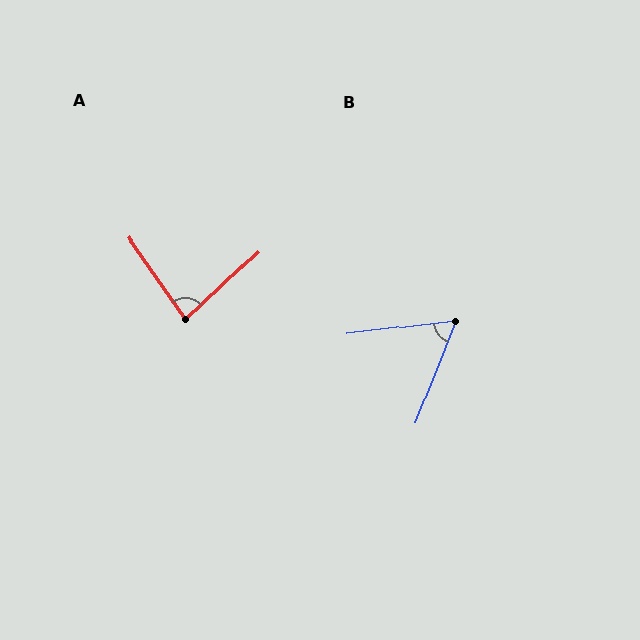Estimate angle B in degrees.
Approximately 62 degrees.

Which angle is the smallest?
B, at approximately 62 degrees.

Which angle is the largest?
A, at approximately 82 degrees.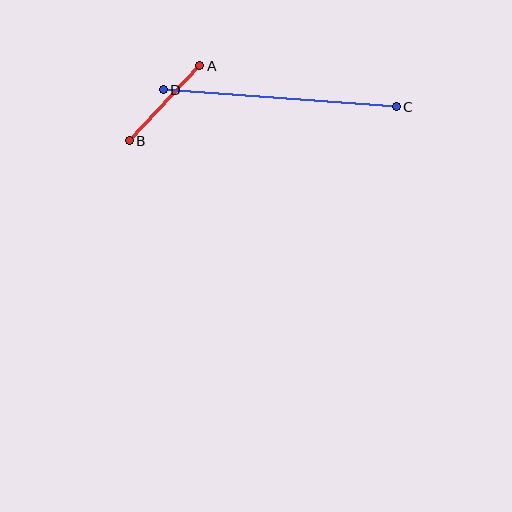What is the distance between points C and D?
The distance is approximately 234 pixels.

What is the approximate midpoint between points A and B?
The midpoint is at approximately (165, 103) pixels.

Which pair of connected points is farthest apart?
Points C and D are farthest apart.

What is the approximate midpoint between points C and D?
The midpoint is at approximately (280, 98) pixels.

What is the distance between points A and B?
The distance is approximately 103 pixels.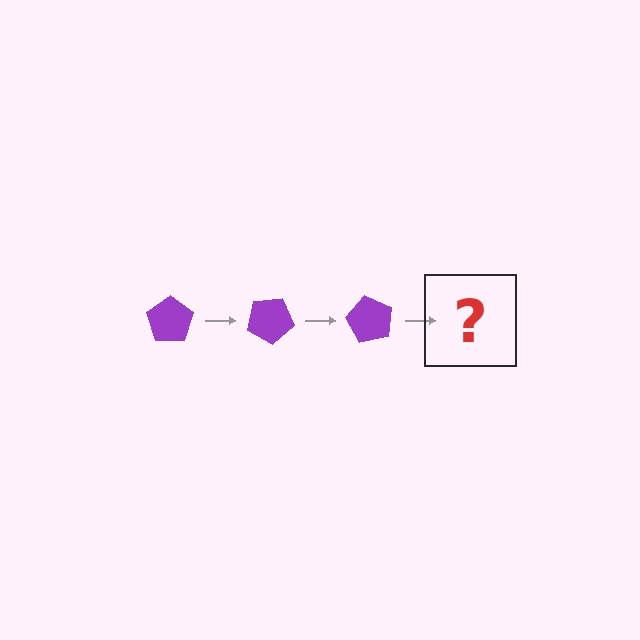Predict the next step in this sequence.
The next step is a purple pentagon rotated 90 degrees.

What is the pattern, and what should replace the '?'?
The pattern is that the pentagon rotates 30 degrees each step. The '?' should be a purple pentagon rotated 90 degrees.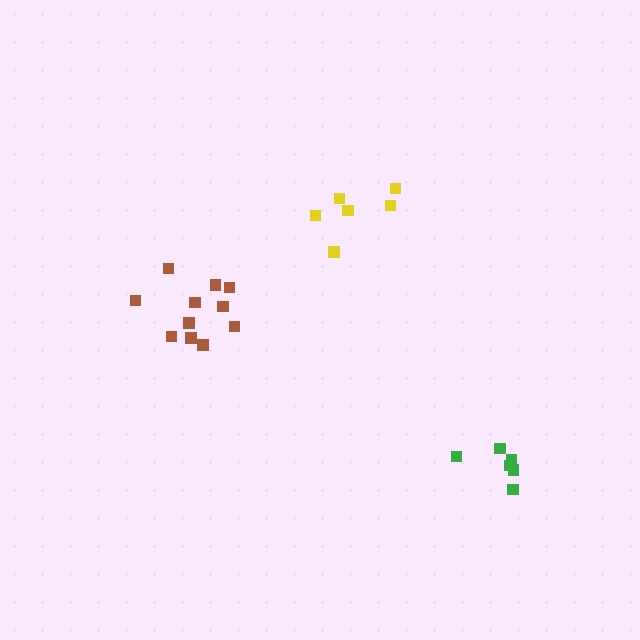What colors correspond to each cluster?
The clusters are colored: yellow, green, brown.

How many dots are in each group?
Group 1: 6 dots, Group 2: 6 dots, Group 3: 11 dots (23 total).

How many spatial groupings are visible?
There are 3 spatial groupings.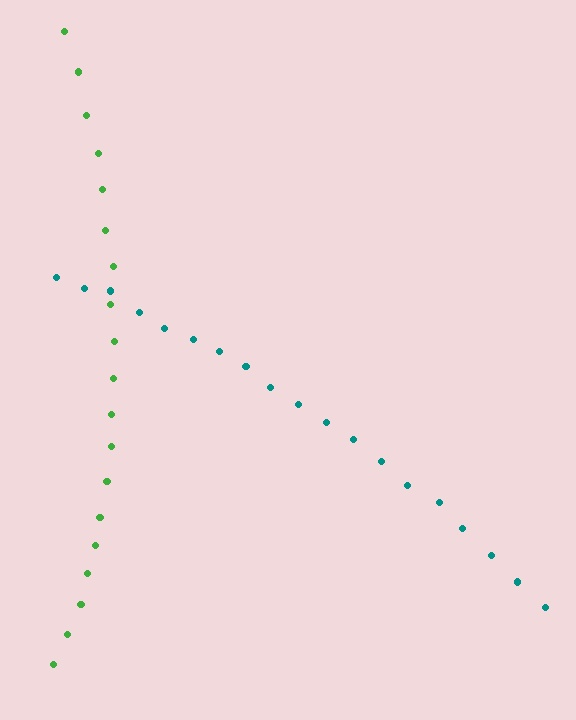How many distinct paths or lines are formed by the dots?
There are 2 distinct paths.